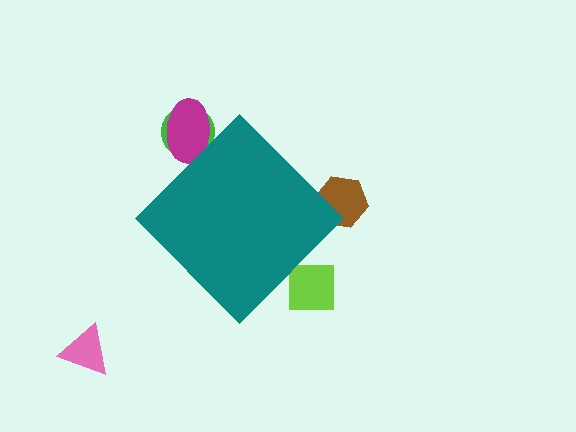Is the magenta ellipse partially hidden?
Yes, the magenta ellipse is partially hidden behind the teal diamond.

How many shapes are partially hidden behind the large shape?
4 shapes are partially hidden.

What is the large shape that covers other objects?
A teal diamond.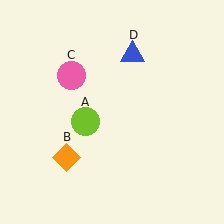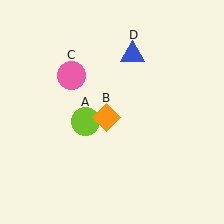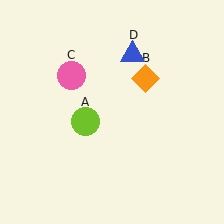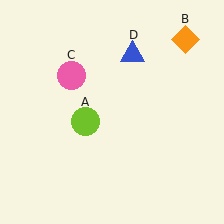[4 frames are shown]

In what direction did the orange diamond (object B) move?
The orange diamond (object B) moved up and to the right.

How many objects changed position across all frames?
1 object changed position: orange diamond (object B).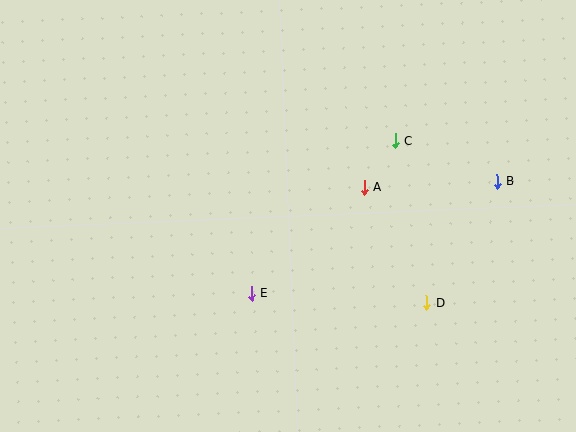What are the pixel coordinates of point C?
Point C is at (395, 141).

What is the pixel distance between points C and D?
The distance between C and D is 165 pixels.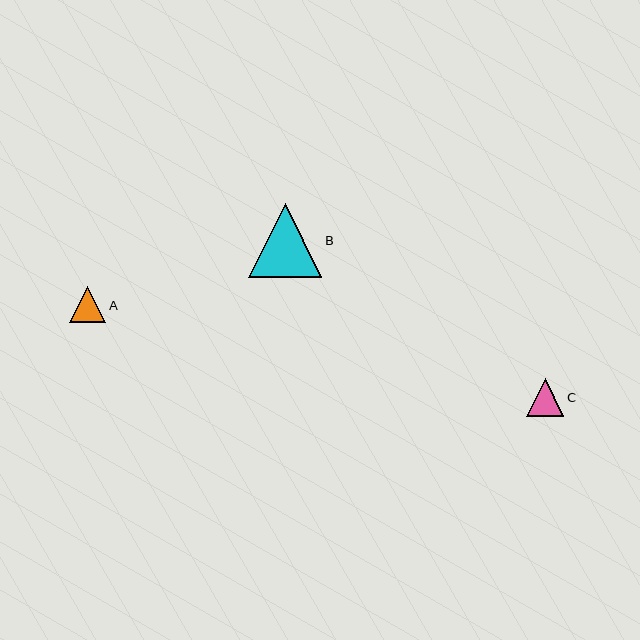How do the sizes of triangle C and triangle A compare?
Triangle C and triangle A are approximately the same size.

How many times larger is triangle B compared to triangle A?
Triangle B is approximately 2.0 times the size of triangle A.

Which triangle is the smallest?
Triangle A is the smallest with a size of approximately 36 pixels.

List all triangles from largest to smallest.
From largest to smallest: B, C, A.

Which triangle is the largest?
Triangle B is the largest with a size of approximately 73 pixels.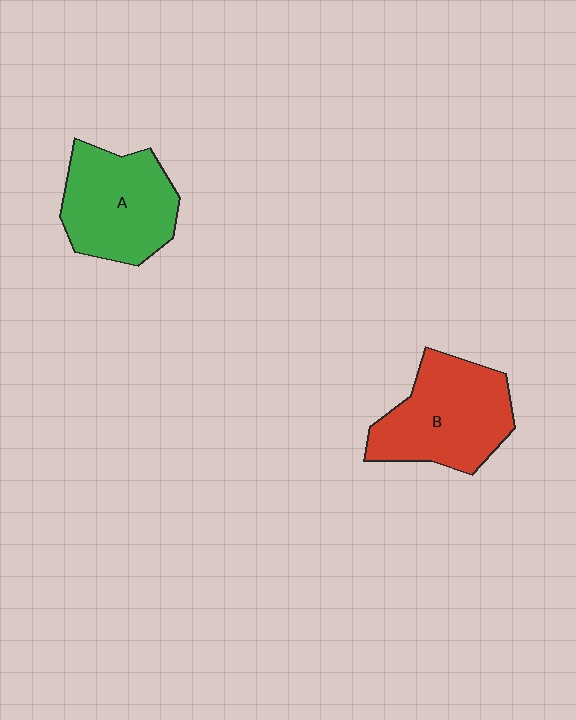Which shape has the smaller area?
Shape A (green).